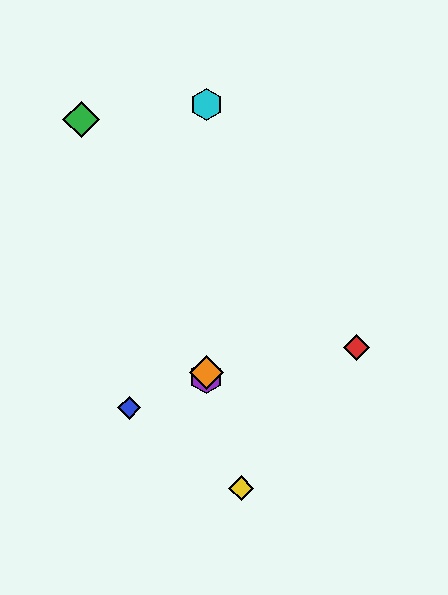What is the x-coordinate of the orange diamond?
The orange diamond is at x≈206.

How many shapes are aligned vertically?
3 shapes (the purple hexagon, the orange diamond, the cyan hexagon) are aligned vertically.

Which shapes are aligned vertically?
The purple hexagon, the orange diamond, the cyan hexagon are aligned vertically.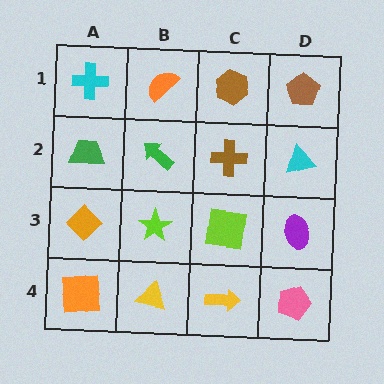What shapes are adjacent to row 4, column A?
An orange diamond (row 3, column A), a yellow triangle (row 4, column B).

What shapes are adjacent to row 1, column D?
A cyan triangle (row 2, column D), a brown hexagon (row 1, column C).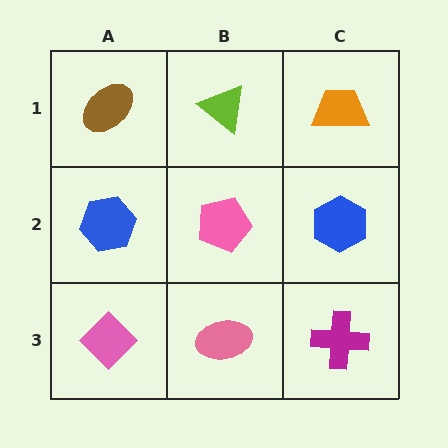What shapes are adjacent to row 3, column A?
A blue hexagon (row 2, column A), a pink ellipse (row 3, column B).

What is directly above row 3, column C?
A blue hexagon.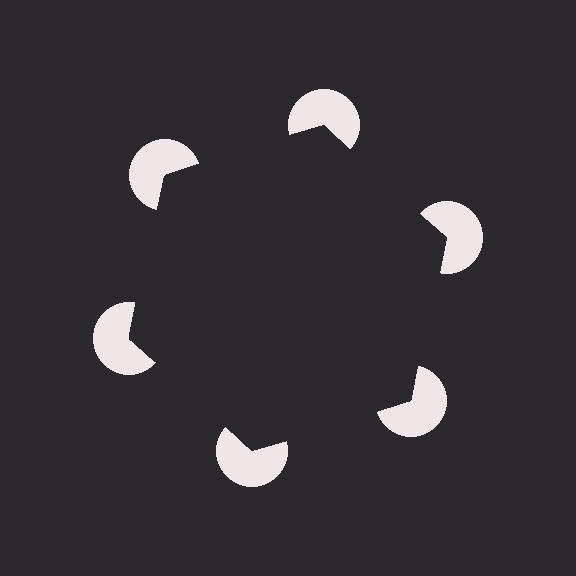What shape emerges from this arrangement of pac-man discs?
An illusory hexagon — its edges are inferred from the aligned wedge cuts in the pac-man discs, not physically drawn.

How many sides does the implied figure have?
6 sides.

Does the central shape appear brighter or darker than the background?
It typically appears slightly darker than the background, even though no actual brightness change is drawn.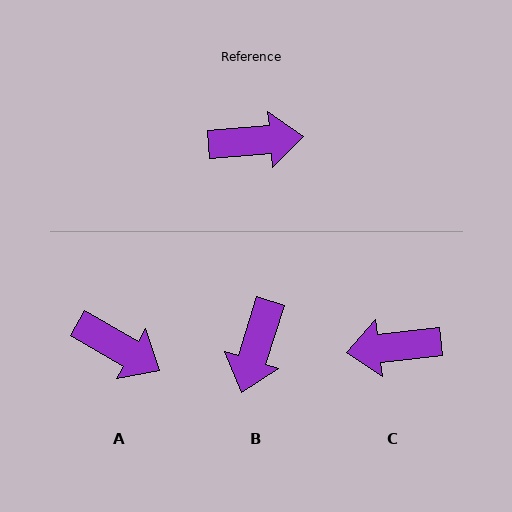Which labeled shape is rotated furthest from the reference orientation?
C, about 178 degrees away.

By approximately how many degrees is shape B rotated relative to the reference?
Approximately 112 degrees clockwise.